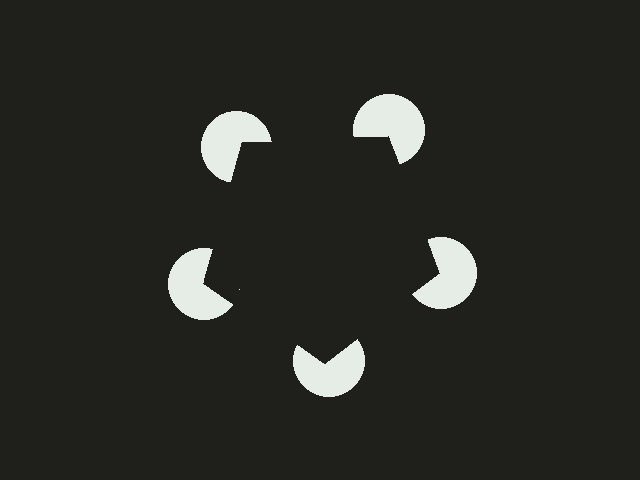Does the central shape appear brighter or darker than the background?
It typically appears slightly darker than the background, even though no actual brightness change is drawn.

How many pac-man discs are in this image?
There are 5 — one at each vertex of the illusory pentagon.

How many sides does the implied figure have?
5 sides.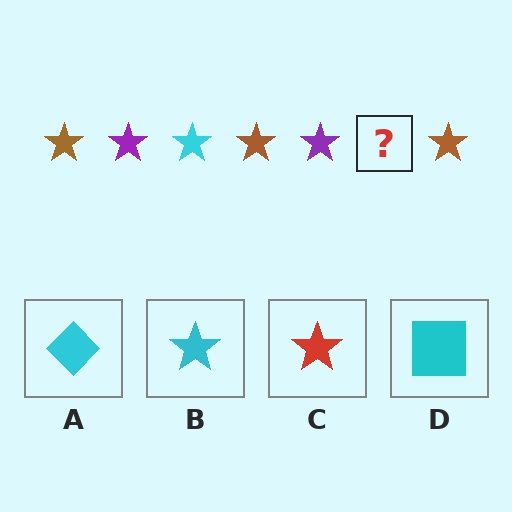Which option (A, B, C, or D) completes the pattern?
B.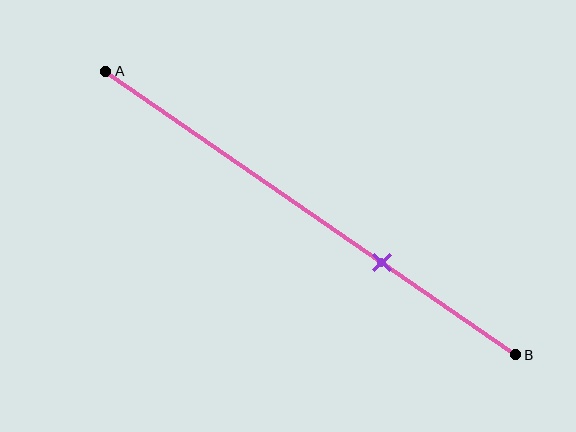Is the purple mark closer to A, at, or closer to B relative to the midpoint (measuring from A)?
The purple mark is closer to point B than the midpoint of segment AB.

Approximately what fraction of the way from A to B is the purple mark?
The purple mark is approximately 65% of the way from A to B.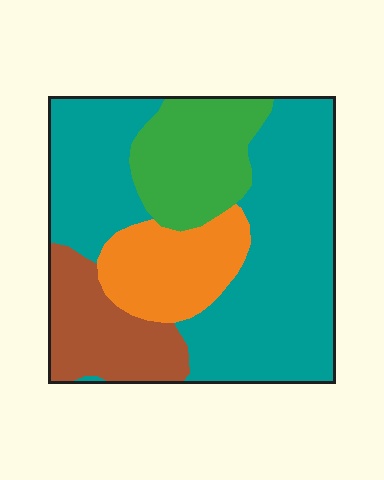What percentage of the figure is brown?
Brown covers 15% of the figure.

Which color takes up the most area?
Teal, at roughly 55%.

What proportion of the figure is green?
Green takes up less than a quarter of the figure.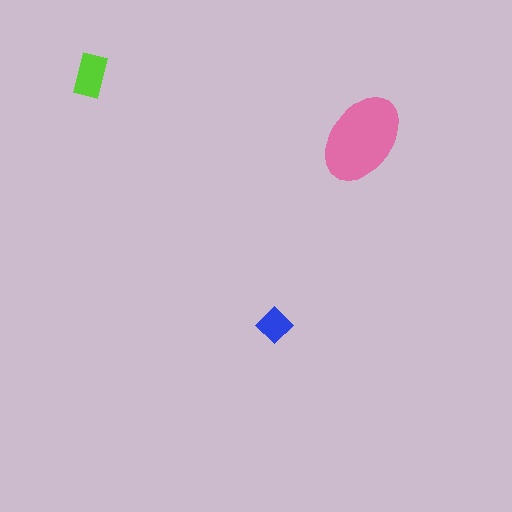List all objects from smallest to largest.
The blue diamond, the lime rectangle, the pink ellipse.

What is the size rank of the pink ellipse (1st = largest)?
1st.